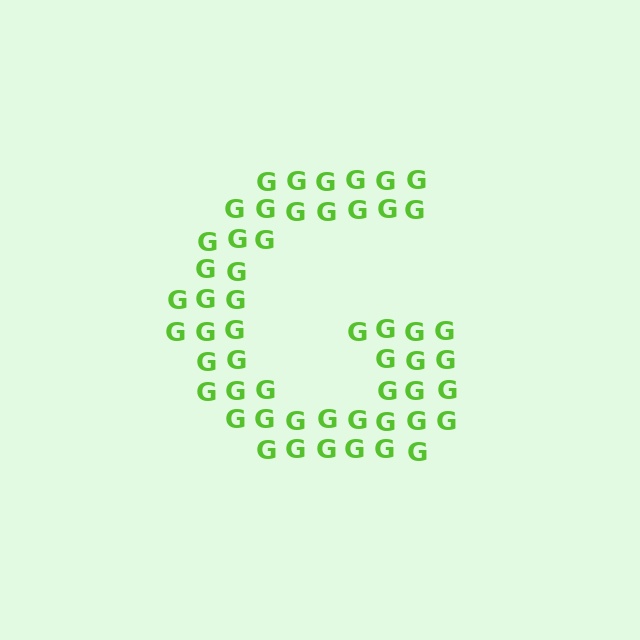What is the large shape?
The large shape is the letter G.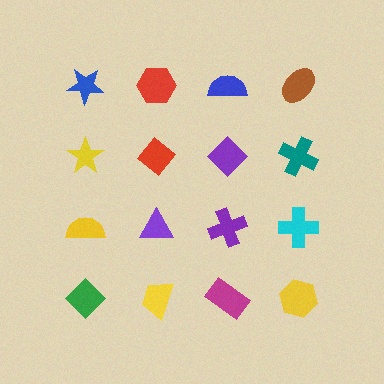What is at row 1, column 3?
A blue semicircle.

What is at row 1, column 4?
A brown ellipse.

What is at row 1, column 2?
A red hexagon.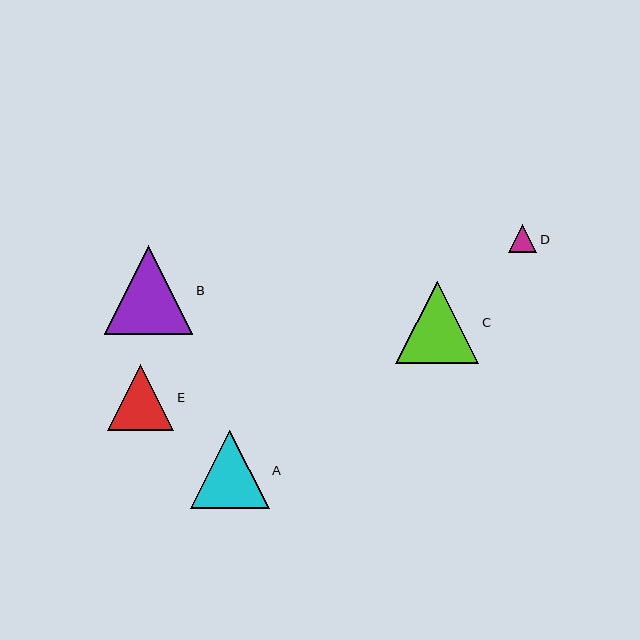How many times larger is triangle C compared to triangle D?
Triangle C is approximately 2.9 times the size of triangle D.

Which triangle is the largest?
Triangle B is the largest with a size of approximately 89 pixels.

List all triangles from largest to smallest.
From largest to smallest: B, C, A, E, D.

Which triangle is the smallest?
Triangle D is the smallest with a size of approximately 28 pixels.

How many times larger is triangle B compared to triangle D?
Triangle B is approximately 3.1 times the size of triangle D.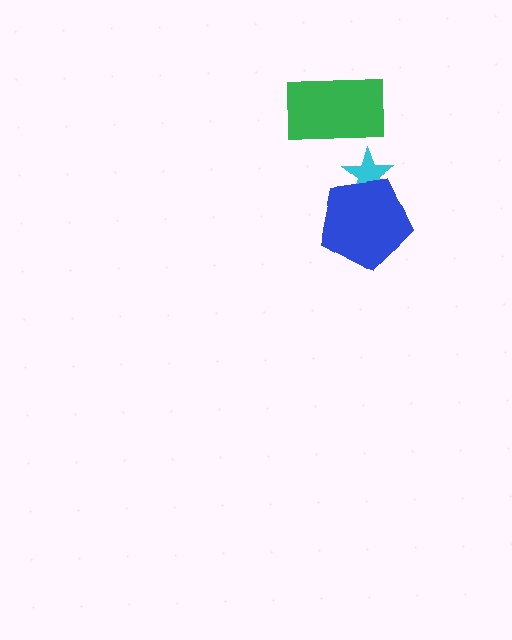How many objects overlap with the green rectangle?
0 objects overlap with the green rectangle.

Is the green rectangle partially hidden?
No, no other shape covers it.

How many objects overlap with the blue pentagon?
1 object overlaps with the blue pentagon.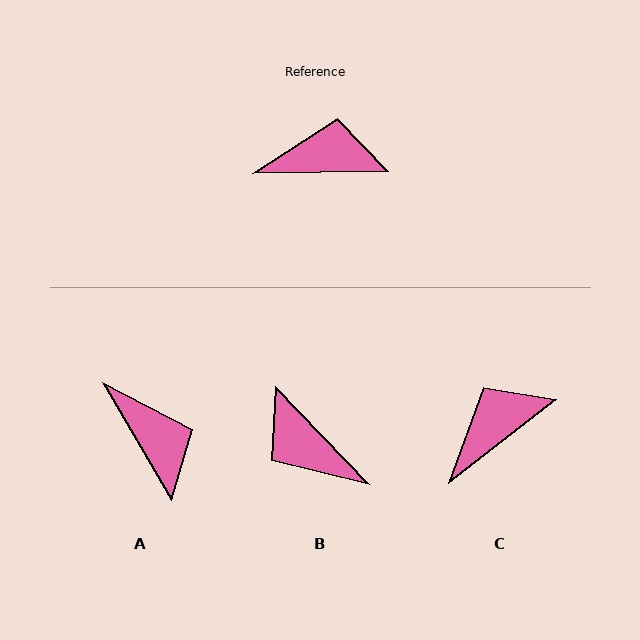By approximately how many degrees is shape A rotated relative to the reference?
Approximately 61 degrees clockwise.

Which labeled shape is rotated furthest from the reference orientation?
B, about 133 degrees away.